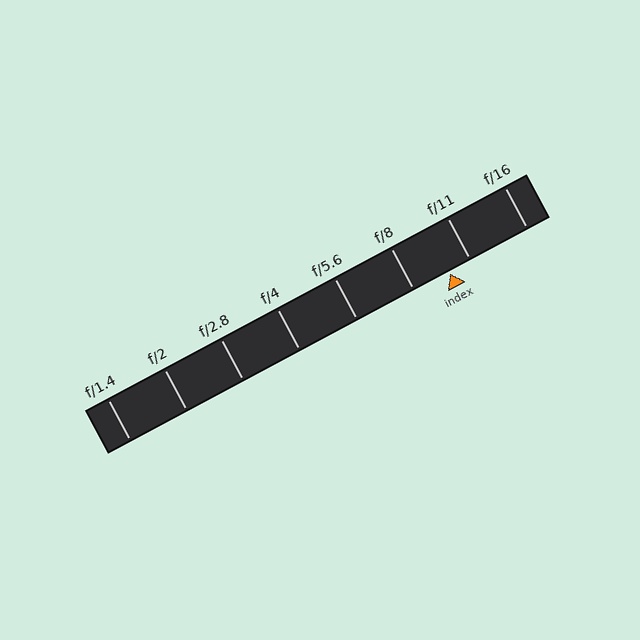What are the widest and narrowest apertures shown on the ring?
The widest aperture shown is f/1.4 and the narrowest is f/16.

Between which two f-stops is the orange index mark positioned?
The index mark is between f/8 and f/11.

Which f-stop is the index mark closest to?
The index mark is closest to f/11.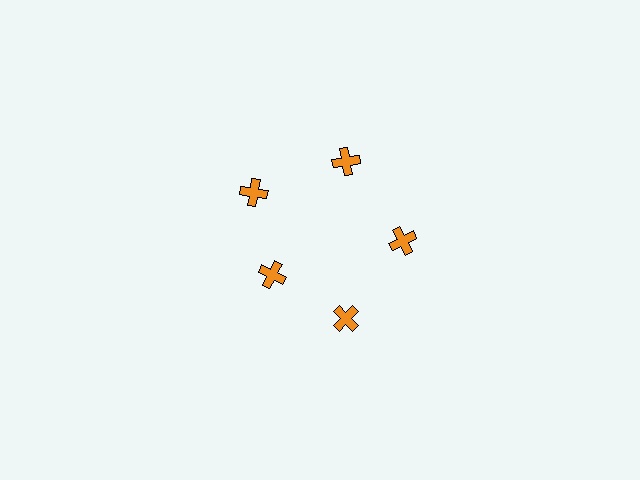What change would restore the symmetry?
The symmetry would be restored by moving it outward, back onto the ring so that all 5 crosses sit at equal angles and equal distance from the center.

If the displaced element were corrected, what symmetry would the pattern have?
It would have 5-fold rotational symmetry — the pattern would map onto itself every 72 degrees.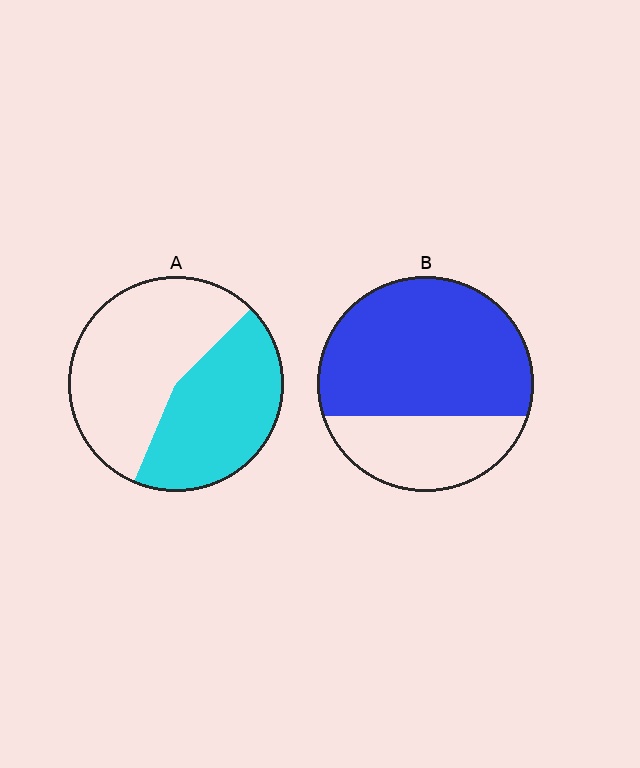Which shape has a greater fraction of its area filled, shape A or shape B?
Shape B.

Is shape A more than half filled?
No.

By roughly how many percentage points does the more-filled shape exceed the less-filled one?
By roughly 25 percentage points (B over A).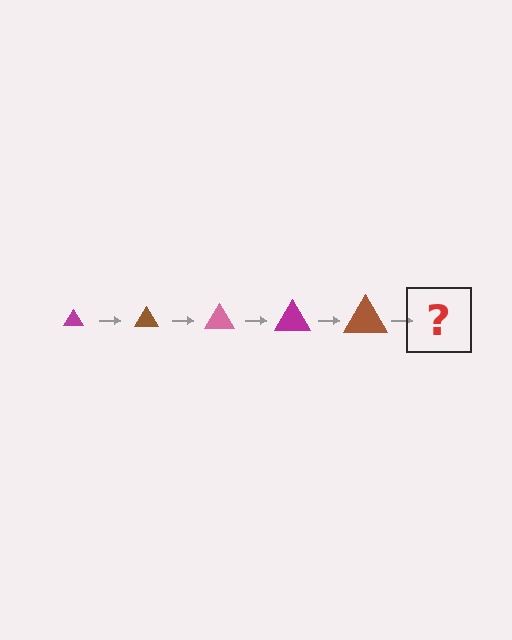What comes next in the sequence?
The next element should be a pink triangle, larger than the previous one.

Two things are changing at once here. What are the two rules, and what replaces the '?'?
The two rules are that the triangle grows larger each step and the color cycles through magenta, brown, and pink. The '?' should be a pink triangle, larger than the previous one.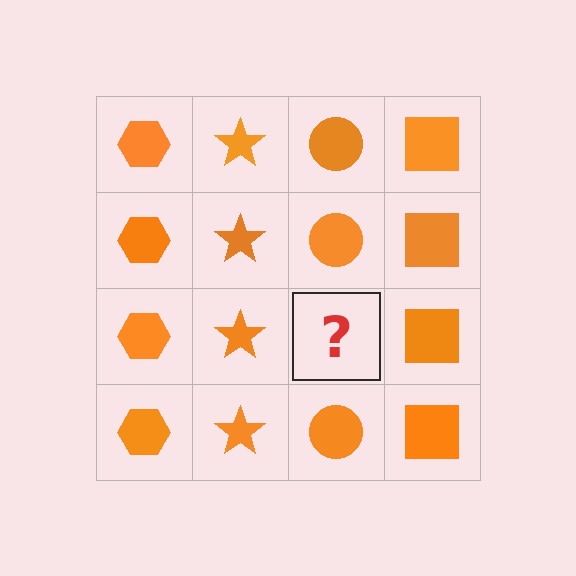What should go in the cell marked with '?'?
The missing cell should contain an orange circle.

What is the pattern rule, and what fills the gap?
The rule is that each column has a consistent shape. The gap should be filled with an orange circle.